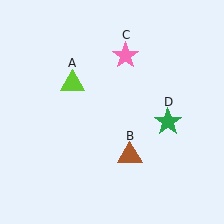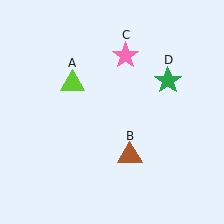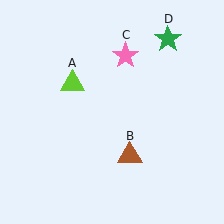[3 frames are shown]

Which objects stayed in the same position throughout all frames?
Lime triangle (object A) and brown triangle (object B) and pink star (object C) remained stationary.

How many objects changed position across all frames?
1 object changed position: green star (object D).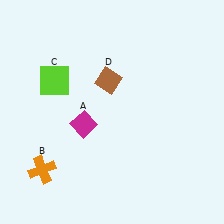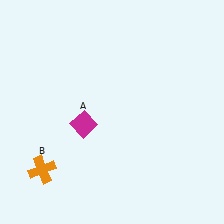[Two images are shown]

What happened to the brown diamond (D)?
The brown diamond (D) was removed in Image 2. It was in the top-left area of Image 1.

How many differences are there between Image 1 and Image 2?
There are 2 differences between the two images.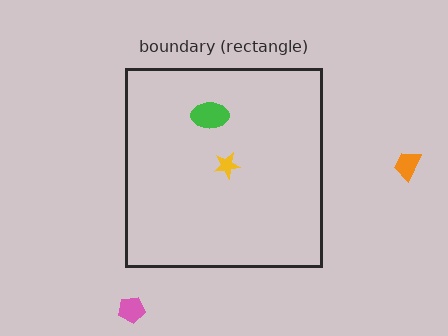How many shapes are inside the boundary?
2 inside, 2 outside.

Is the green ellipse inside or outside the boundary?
Inside.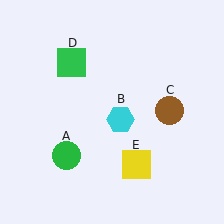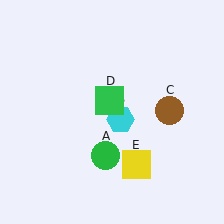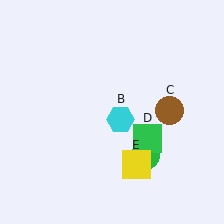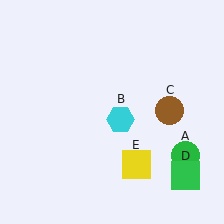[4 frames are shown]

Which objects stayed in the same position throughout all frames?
Cyan hexagon (object B) and brown circle (object C) and yellow square (object E) remained stationary.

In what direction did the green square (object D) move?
The green square (object D) moved down and to the right.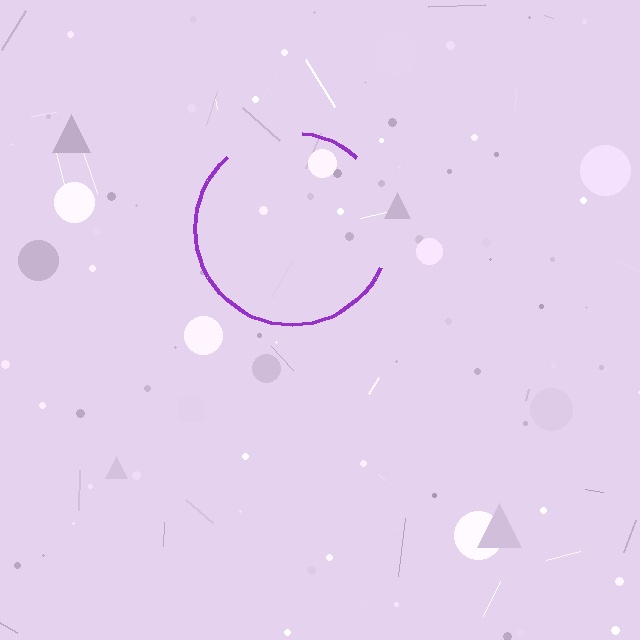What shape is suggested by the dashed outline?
The dashed outline suggests a circle.